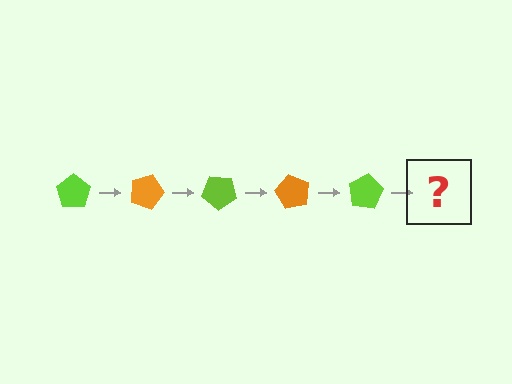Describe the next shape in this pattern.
It should be an orange pentagon, rotated 100 degrees from the start.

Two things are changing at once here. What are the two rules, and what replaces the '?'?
The two rules are that it rotates 20 degrees each step and the color cycles through lime and orange. The '?' should be an orange pentagon, rotated 100 degrees from the start.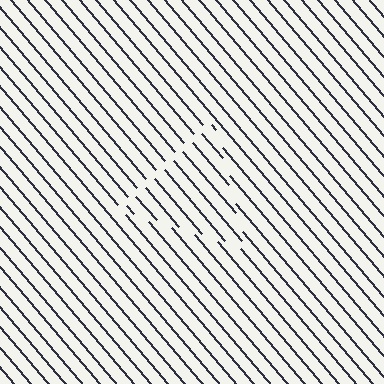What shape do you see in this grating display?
An illusory triangle. The interior of the shape contains the same grating, shifted by half a period — the contour is defined by the phase discontinuity where line-ends from the inner and outer gratings abut.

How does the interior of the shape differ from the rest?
The interior of the shape contains the same grating, shifted by half a period — the contour is defined by the phase discontinuity where line-ends from the inner and outer gratings abut.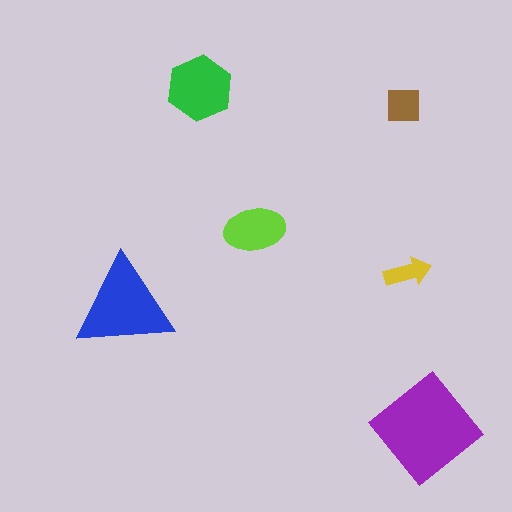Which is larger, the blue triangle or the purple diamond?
The purple diamond.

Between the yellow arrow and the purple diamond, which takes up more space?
The purple diamond.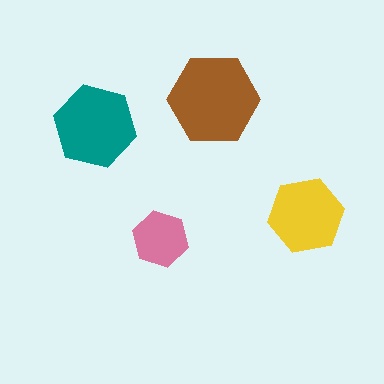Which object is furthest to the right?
The yellow hexagon is rightmost.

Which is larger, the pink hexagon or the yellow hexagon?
The yellow one.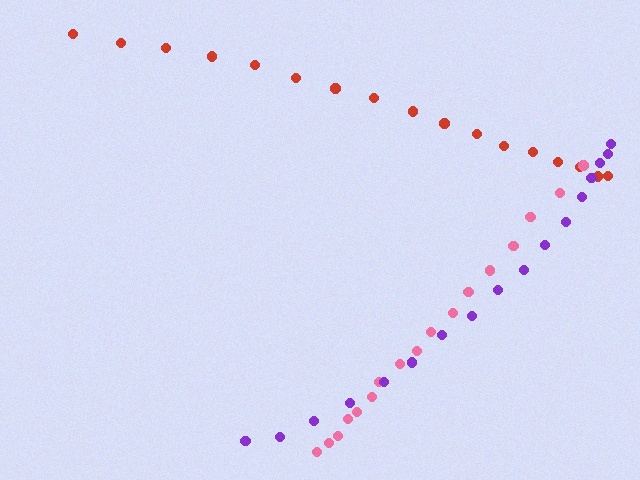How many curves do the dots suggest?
There are 3 distinct paths.